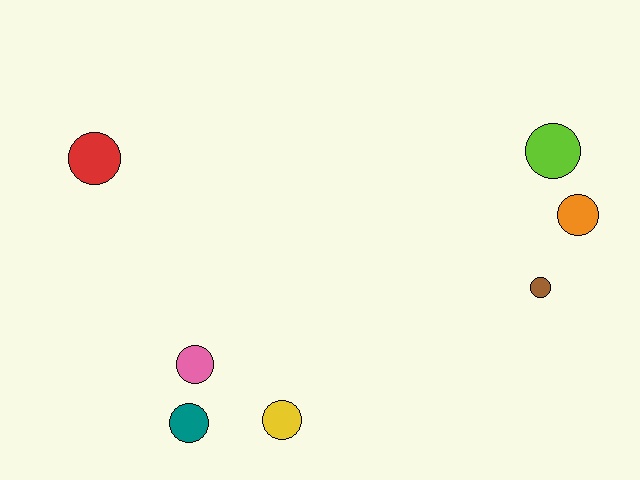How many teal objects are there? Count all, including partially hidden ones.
There is 1 teal object.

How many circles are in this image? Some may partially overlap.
There are 7 circles.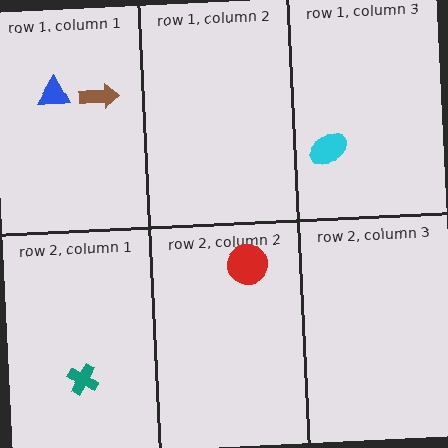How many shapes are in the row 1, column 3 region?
1.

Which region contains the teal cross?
The row 2, column 1 region.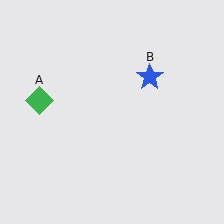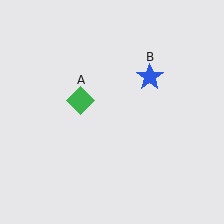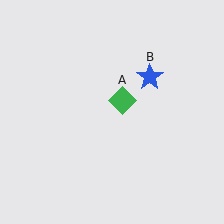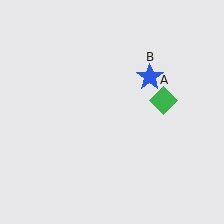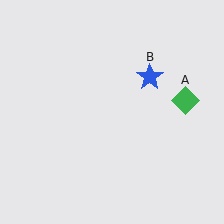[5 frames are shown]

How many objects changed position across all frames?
1 object changed position: green diamond (object A).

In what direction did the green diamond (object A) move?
The green diamond (object A) moved right.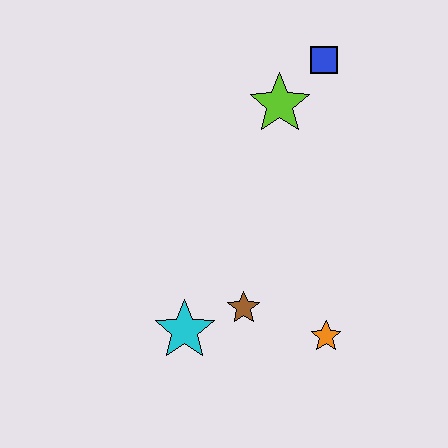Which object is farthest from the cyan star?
The blue square is farthest from the cyan star.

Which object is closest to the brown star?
The cyan star is closest to the brown star.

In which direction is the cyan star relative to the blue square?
The cyan star is below the blue square.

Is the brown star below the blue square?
Yes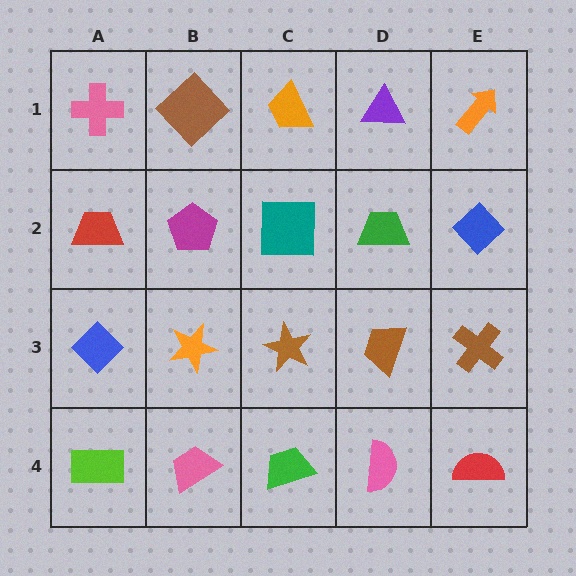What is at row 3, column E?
A brown cross.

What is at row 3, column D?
A brown trapezoid.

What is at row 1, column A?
A pink cross.